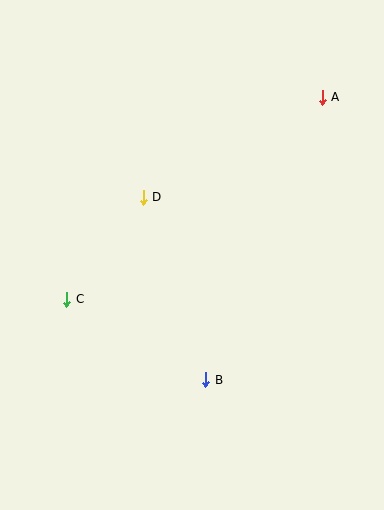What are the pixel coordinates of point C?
Point C is at (67, 299).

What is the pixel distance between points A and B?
The distance between A and B is 305 pixels.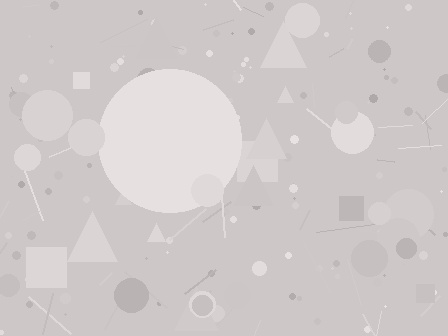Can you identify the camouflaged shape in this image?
The camouflaged shape is a circle.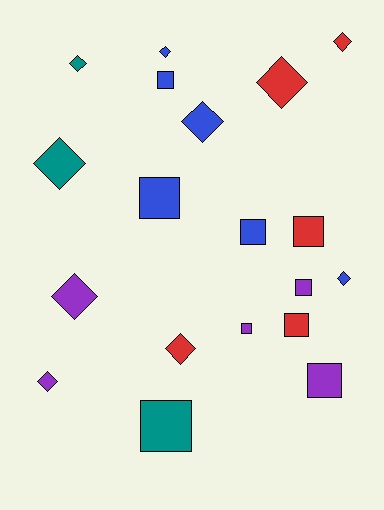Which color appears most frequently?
Blue, with 6 objects.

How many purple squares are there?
There are 3 purple squares.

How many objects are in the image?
There are 19 objects.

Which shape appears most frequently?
Diamond, with 10 objects.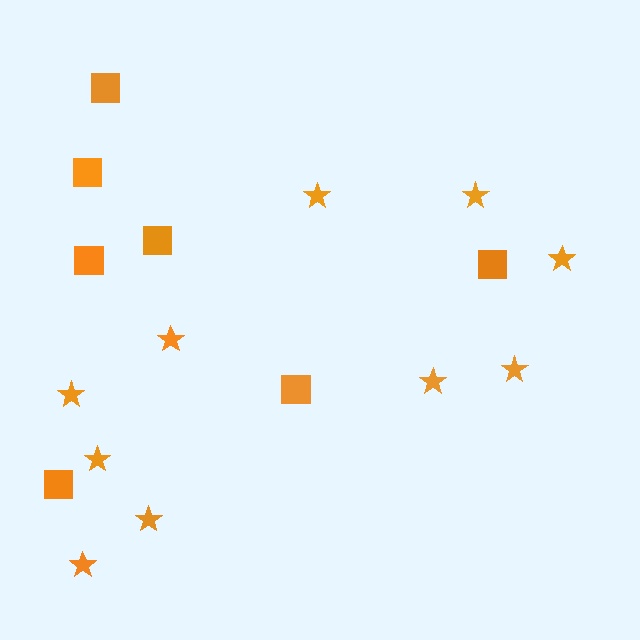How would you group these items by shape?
There are 2 groups: one group of squares (7) and one group of stars (10).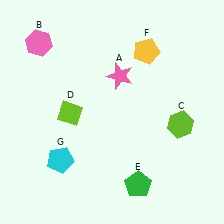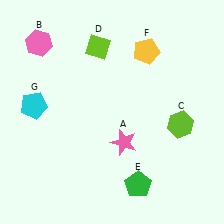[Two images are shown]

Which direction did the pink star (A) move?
The pink star (A) moved down.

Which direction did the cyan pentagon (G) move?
The cyan pentagon (G) moved up.